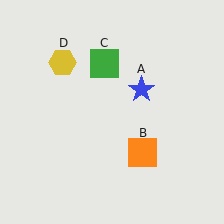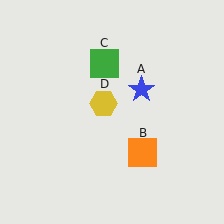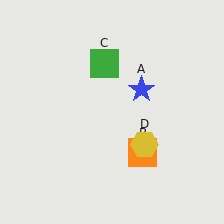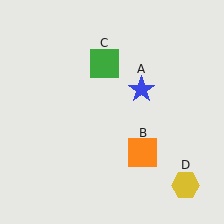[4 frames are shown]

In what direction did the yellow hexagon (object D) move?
The yellow hexagon (object D) moved down and to the right.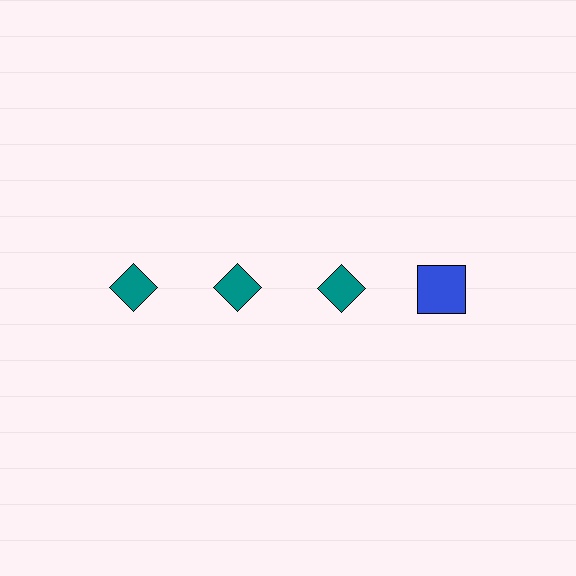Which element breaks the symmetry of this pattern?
The blue square in the top row, second from right column breaks the symmetry. All other shapes are teal diamonds.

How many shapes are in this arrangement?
There are 4 shapes arranged in a grid pattern.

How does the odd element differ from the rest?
It differs in both color (blue instead of teal) and shape (square instead of diamond).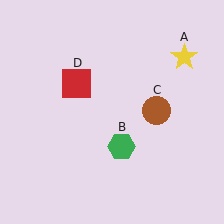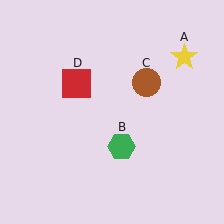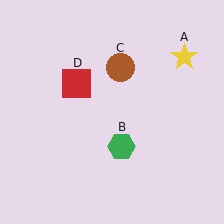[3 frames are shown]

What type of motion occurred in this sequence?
The brown circle (object C) rotated counterclockwise around the center of the scene.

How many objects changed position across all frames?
1 object changed position: brown circle (object C).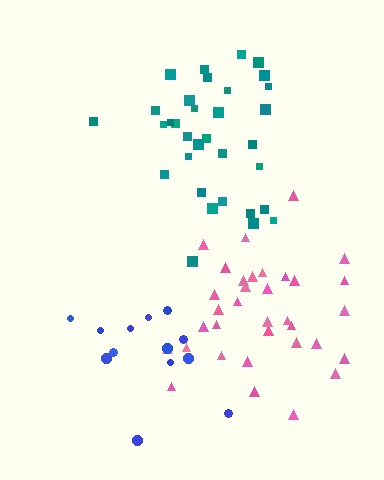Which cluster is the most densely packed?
Teal.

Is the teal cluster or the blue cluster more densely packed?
Teal.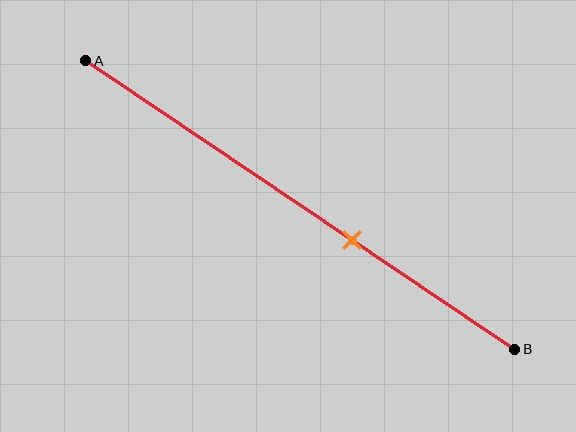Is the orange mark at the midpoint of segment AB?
No, the mark is at about 60% from A, not at the 50% midpoint.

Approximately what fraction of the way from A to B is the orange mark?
The orange mark is approximately 60% of the way from A to B.